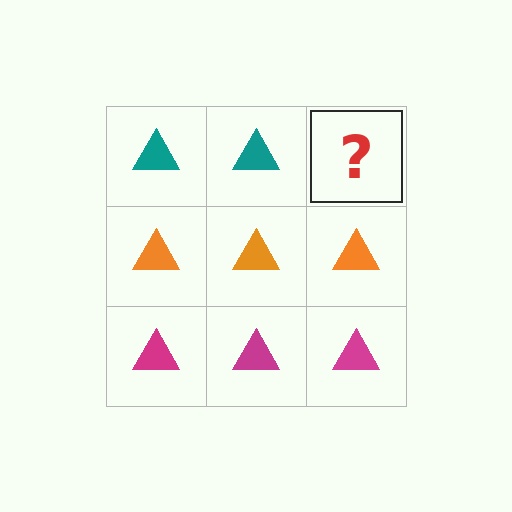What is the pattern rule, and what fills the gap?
The rule is that each row has a consistent color. The gap should be filled with a teal triangle.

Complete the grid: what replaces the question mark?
The question mark should be replaced with a teal triangle.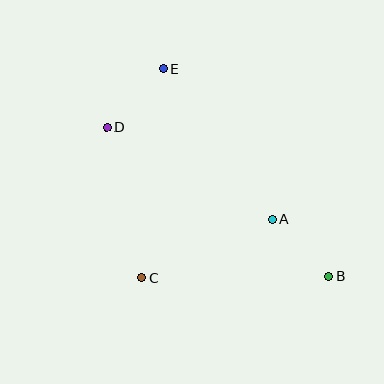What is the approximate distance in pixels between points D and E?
The distance between D and E is approximately 82 pixels.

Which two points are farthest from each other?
Points B and D are farthest from each other.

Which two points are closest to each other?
Points A and B are closest to each other.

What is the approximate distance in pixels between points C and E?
The distance between C and E is approximately 210 pixels.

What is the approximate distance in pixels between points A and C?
The distance between A and C is approximately 142 pixels.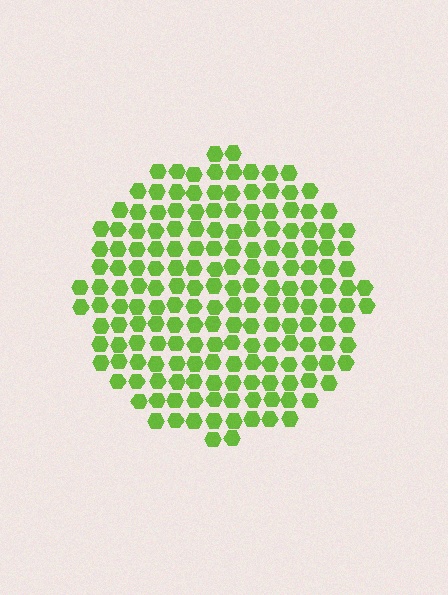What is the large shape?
The large shape is a circle.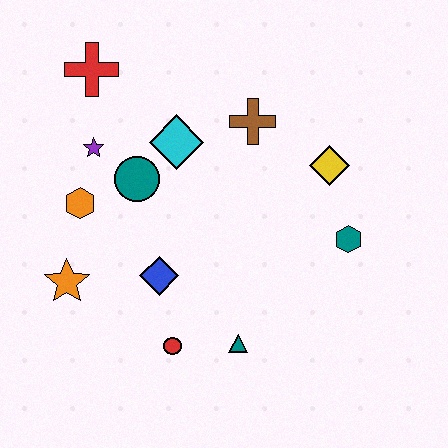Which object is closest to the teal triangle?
The red circle is closest to the teal triangle.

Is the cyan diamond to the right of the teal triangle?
No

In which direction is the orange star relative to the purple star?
The orange star is below the purple star.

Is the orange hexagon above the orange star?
Yes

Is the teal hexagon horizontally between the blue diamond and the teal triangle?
No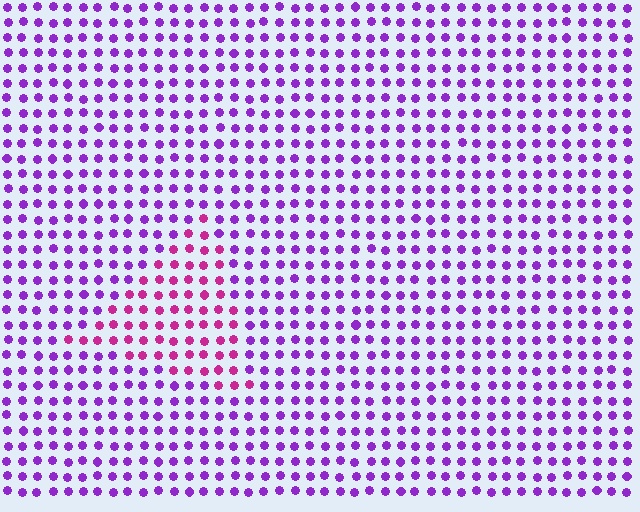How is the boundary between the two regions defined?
The boundary is defined purely by a slight shift in hue (about 41 degrees). Spacing, size, and orientation are identical on both sides.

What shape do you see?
I see a triangle.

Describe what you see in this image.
The image is filled with small purple elements in a uniform arrangement. A triangle-shaped region is visible where the elements are tinted to a slightly different hue, forming a subtle color boundary.